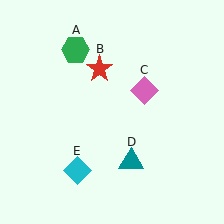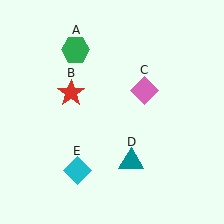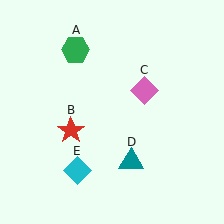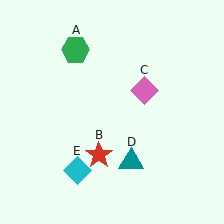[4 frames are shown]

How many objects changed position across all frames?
1 object changed position: red star (object B).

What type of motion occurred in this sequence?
The red star (object B) rotated counterclockwise around the center of the scene.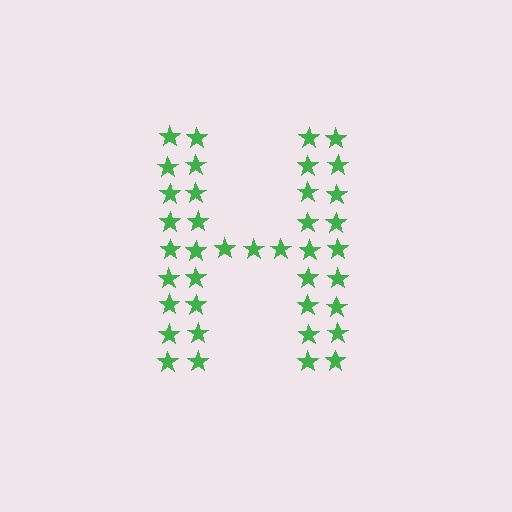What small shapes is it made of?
It is made of small stars.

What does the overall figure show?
The overall figure shows the letter H.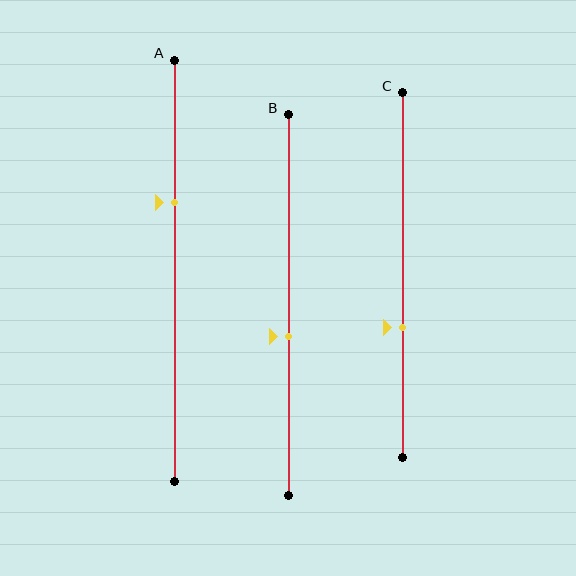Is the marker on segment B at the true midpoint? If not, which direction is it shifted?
No, the marker on segment B is shifted downward by about 8% of the segment length.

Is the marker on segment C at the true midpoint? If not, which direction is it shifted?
No, the marker on segment C is shifted downward by about 14% of the segment length.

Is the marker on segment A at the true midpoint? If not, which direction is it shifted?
No, the marker on segment A is shifted upward by about 16% of the segment length.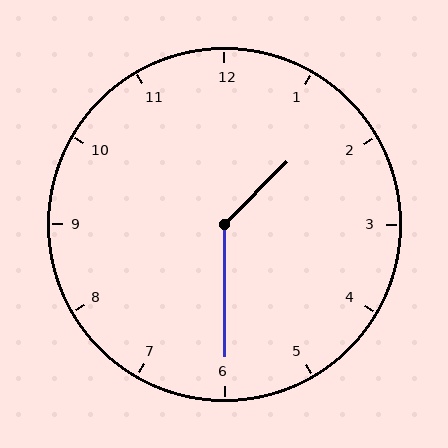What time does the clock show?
1:30.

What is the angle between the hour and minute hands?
Approximately 135 degrees.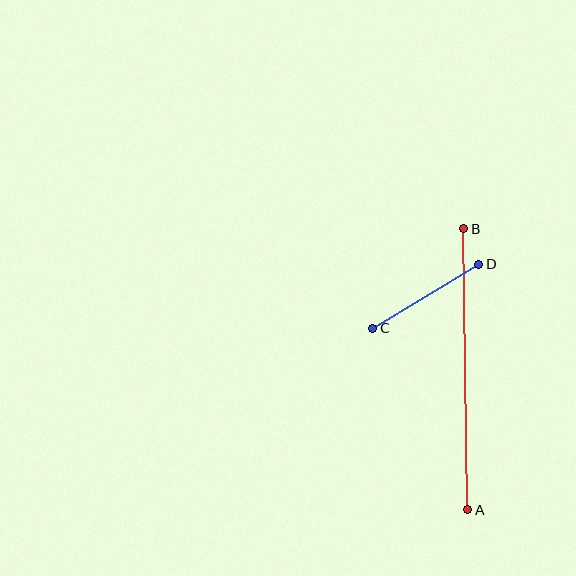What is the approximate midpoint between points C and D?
The midpoint is at approximately (426, 296) pixels.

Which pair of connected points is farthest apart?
Points A and B are farthest apart.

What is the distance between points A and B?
The distance is approximately 281 pixels.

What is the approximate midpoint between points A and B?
The midpoint is at approximately (466, 369) pixels.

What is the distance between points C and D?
The distance is approximately 124 pixels.